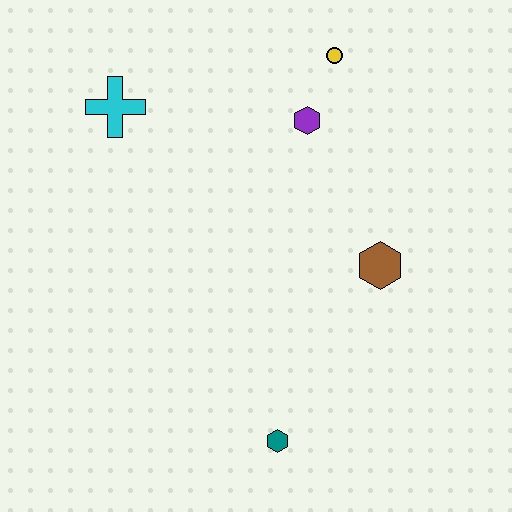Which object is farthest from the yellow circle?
The teal hexagon is farthest from the yellow circle.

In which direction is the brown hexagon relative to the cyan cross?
The brown hexagon is to the right of the cyan cross.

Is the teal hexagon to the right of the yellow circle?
No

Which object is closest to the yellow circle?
The purple hexagon is closest to the yellow circle.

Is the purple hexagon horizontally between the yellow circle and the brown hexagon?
No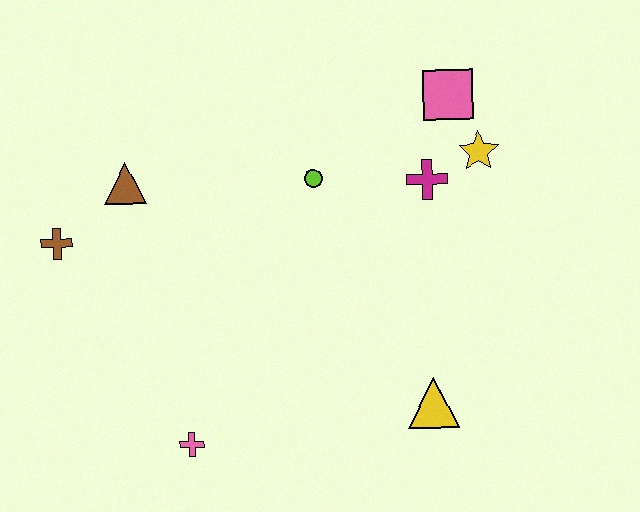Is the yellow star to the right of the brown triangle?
Yes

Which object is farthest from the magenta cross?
The brown cross is farthest from the magenta cross.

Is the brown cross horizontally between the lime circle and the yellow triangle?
No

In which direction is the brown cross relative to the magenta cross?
The brown cross is to the left of the magenta cross.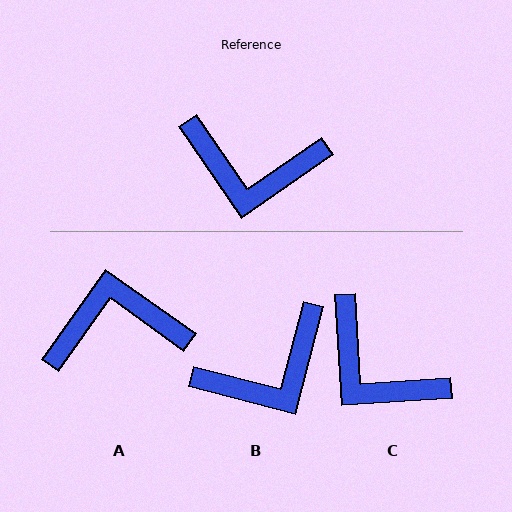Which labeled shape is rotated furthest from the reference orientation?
A, about 160 degrees away.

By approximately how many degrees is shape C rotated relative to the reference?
Approximately 31 degrees clockwise.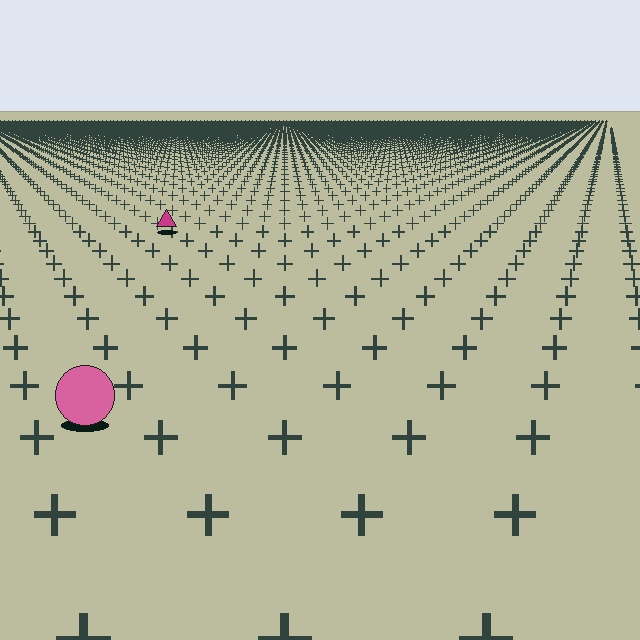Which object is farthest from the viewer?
The magenta triangle is farthest from the viewer. It appears smaller and the ground texture around it is denser.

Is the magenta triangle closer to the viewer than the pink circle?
No. The pink circle is closer — you can tell from the texture gradient: the ground texture is coarser near it.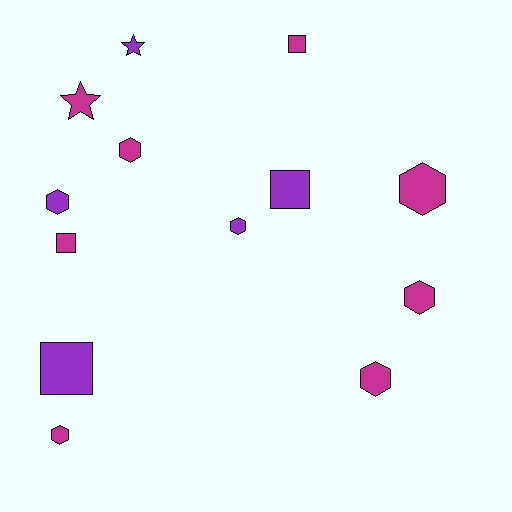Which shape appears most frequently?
Hexagon, with 7 objects.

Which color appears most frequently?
Magenta, with 8 objects.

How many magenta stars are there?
There is 1 magenta star.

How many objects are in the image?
There are 13 objects.